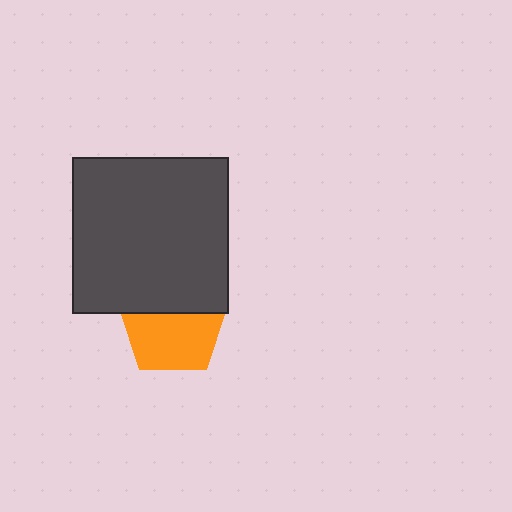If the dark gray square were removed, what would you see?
You would see the complete orange pentagon.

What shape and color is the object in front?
The object in front is a dark gray square.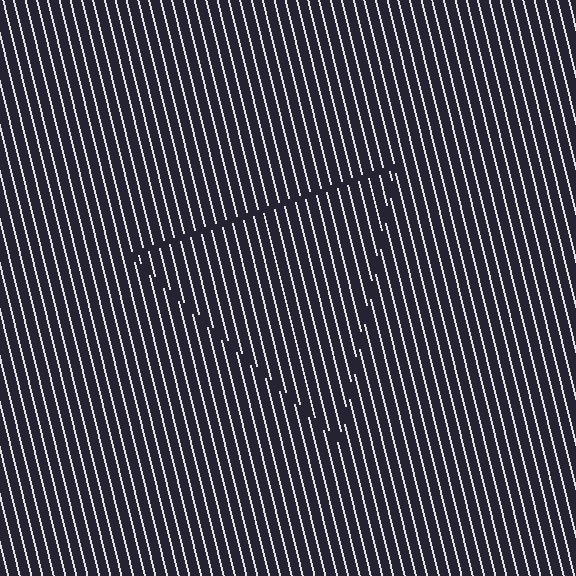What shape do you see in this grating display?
An illusory triangle. The interior of the shape contains the same grating, shifted by half a period — the contour is defined by the phase discontinuity where line-ends from the inner and outer gratings abut.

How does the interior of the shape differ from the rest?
The interior of the shape contains the same grating, shifted by half a period — the contour is defined by the phase discontinuity where line-ends from the inner and outer gratings abut.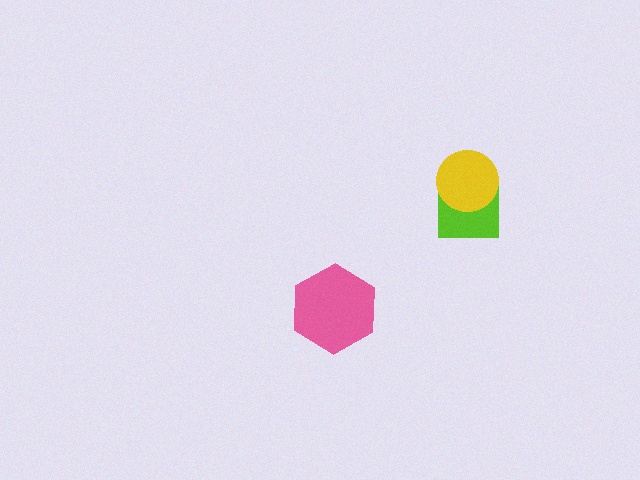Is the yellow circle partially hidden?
No, no other shape covers it.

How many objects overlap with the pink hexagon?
0 objects overlap with the pink hexagon.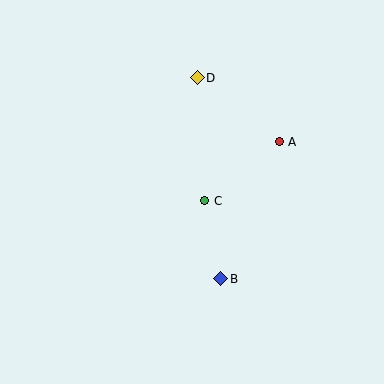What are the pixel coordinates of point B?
Point B is at (221, 279).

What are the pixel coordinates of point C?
Point C is at (205, 201).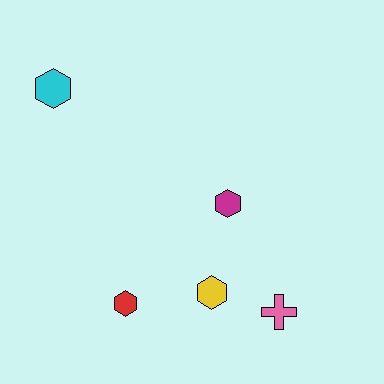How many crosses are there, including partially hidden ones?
There is 1 cross.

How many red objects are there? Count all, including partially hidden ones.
There is 1 red object.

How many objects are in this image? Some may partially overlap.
There are 5 objects.